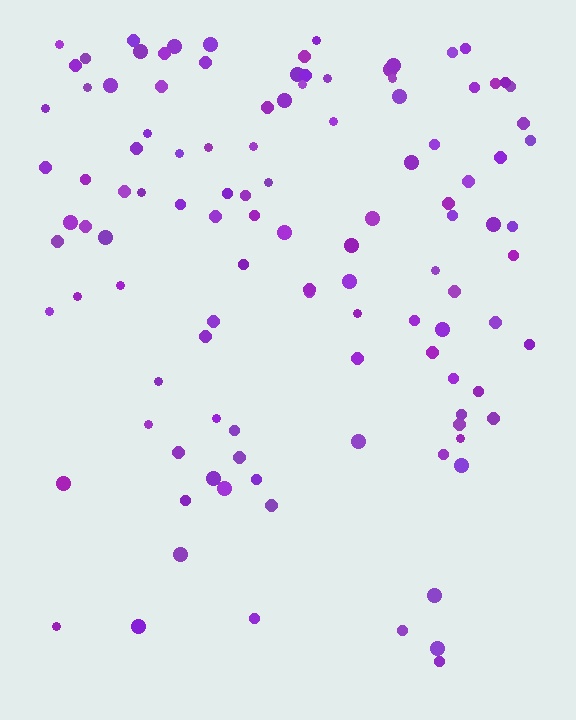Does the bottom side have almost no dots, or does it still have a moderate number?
Still a moderate number, just noticeably fewer than the top.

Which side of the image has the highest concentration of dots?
The top.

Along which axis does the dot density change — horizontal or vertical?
Vertical.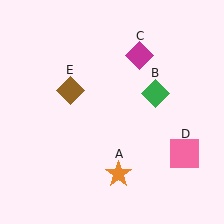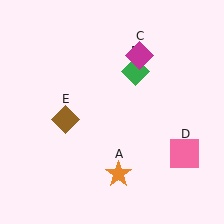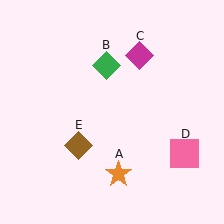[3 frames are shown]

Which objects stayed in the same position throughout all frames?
Orange star (object A) and magenta diamond (object C) and pink square (object D) remained stationary.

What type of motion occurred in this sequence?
The green diamond (object B), brown diamond (object E) rotated counterclockwise around the center of the scene.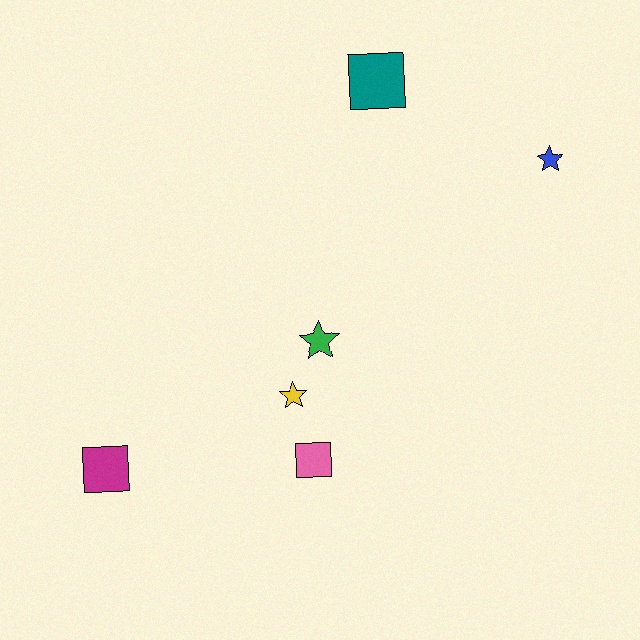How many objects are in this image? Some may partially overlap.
There are 6 objects.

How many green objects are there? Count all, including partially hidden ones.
There is 1 green object.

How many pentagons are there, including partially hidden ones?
There are no pentagons.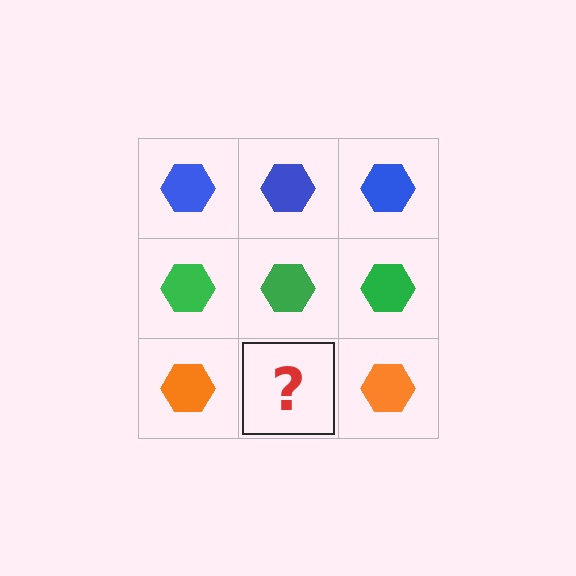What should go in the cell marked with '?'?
The missing cell should contain an orange hexagon.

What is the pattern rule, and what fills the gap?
The rule is that each row has a consistent color. The gap should be filled with an orange hexagon.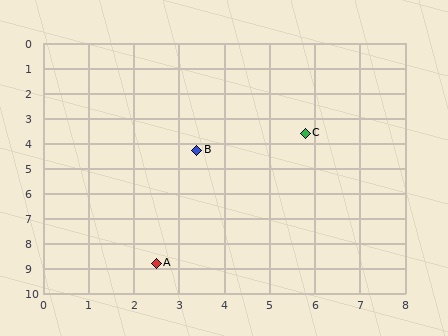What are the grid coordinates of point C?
Point C is at approximately (5.8, 3.6).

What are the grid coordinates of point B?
Point B is at approximately (3.4, 4.3).